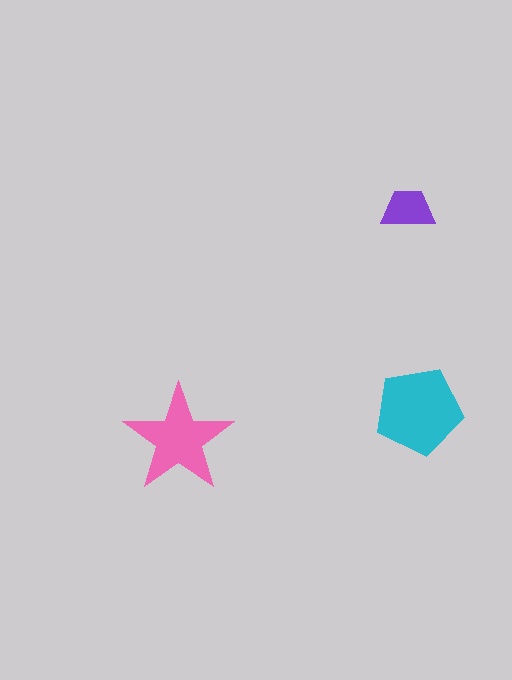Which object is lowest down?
The pink star is bottommost.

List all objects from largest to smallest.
The cyan pentagon, the pink star, the purple trapezoid.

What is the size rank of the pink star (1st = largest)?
2nd.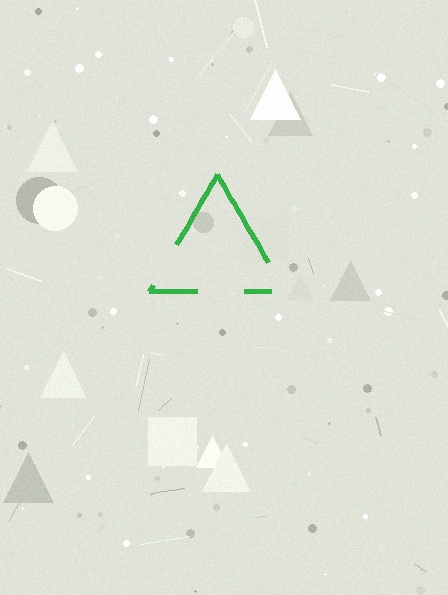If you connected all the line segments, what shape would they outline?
They would outline a triangle.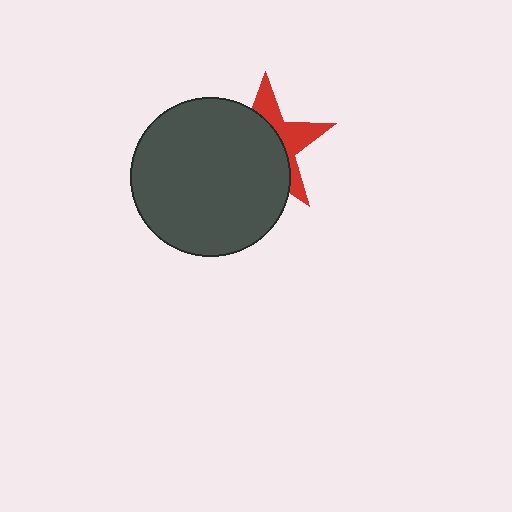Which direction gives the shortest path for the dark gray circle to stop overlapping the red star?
Moving toward the lower-left gives the shortest separation.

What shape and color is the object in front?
The object in front is a dark gray circle.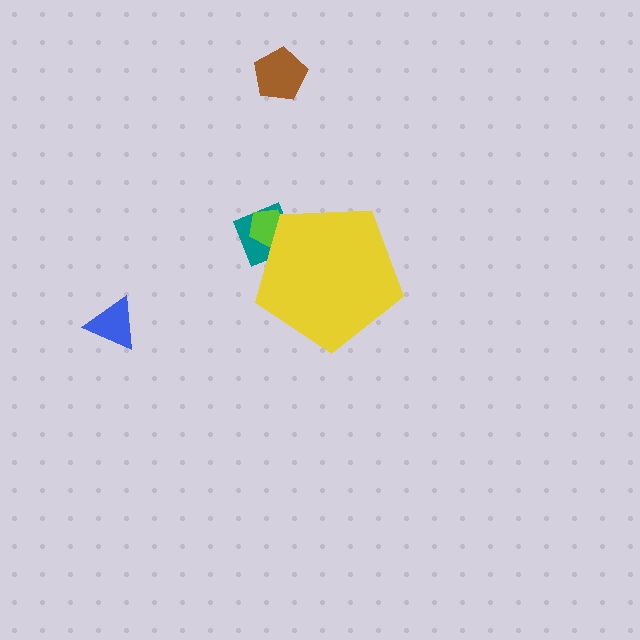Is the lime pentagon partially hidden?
Yes, the lime pentagon is partially hidden behind the yellow pentagon.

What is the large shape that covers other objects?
A yellow pentagon.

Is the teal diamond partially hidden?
Yes, the teal diamond is partially hidden behind the yellow pentagon.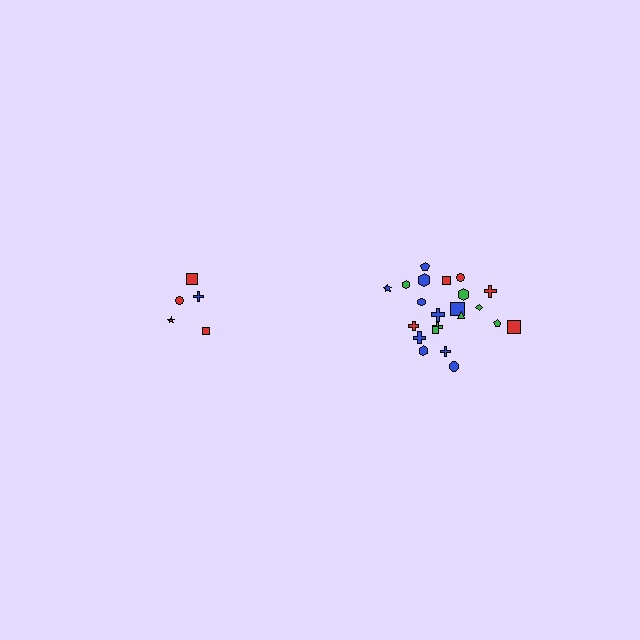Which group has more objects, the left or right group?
The right group.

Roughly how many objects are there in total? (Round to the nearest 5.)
Roughly 25 objects in total.